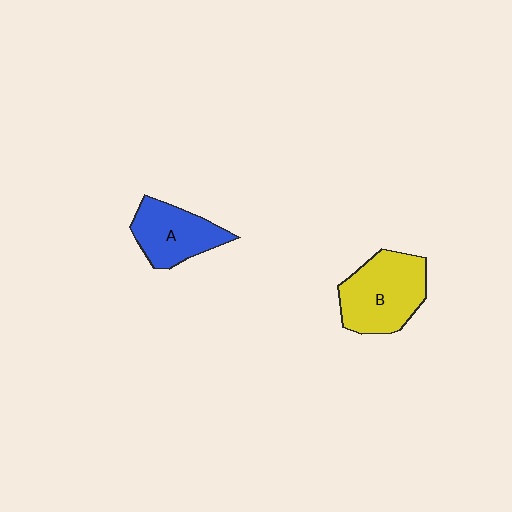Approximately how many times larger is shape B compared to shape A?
Approximately 1.3 times.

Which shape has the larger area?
Shape B (yellow).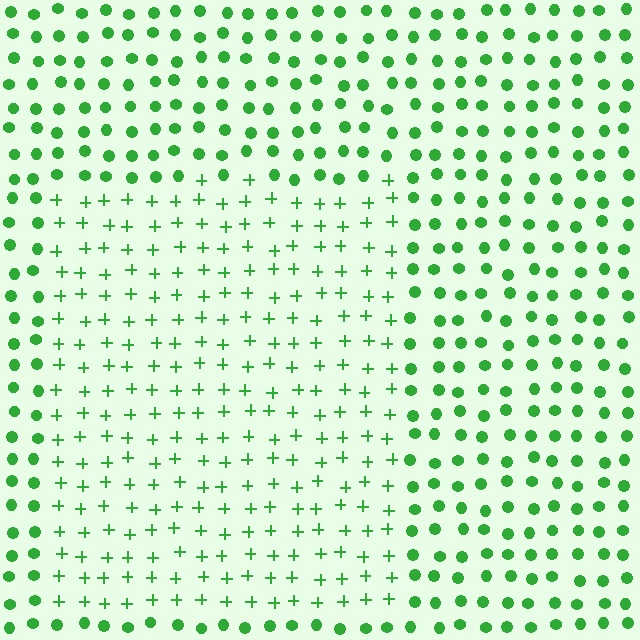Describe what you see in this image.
The image is filled with small green elements arranged in a uniform grid. A rectangle-shaped region contains plus signs, while the surrounding area contains circles. The boundary is defined purely by the change in element shape.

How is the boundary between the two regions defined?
The boundary is defined by a change in element shape: plus signs inside vs. circles outside. All elements share the same color and spacing.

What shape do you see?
I see a rectangle.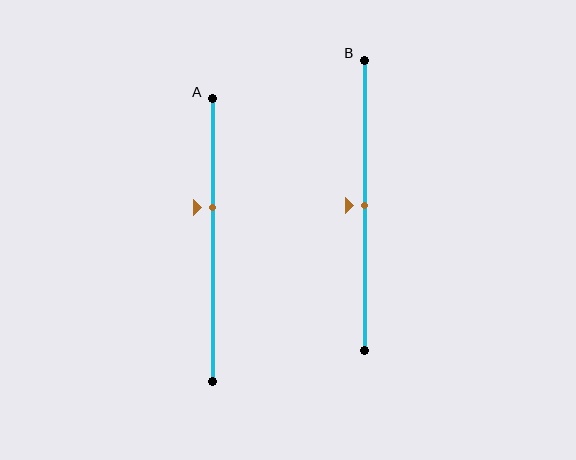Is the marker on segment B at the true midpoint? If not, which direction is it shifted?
Yes, the marker on segment B is at the true midpoint.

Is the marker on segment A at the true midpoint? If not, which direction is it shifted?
No, the marker on segment A is shifted upward by about 12% of the segment length.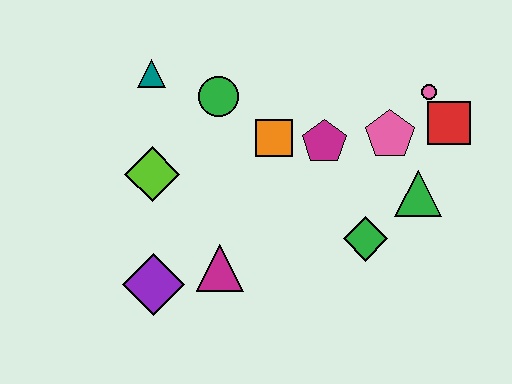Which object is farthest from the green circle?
The red square is farthest from the green circle.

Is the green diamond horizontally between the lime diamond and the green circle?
No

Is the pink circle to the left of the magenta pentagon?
No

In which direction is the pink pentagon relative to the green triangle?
The pink pentagon is above the green triangle.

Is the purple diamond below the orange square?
Yes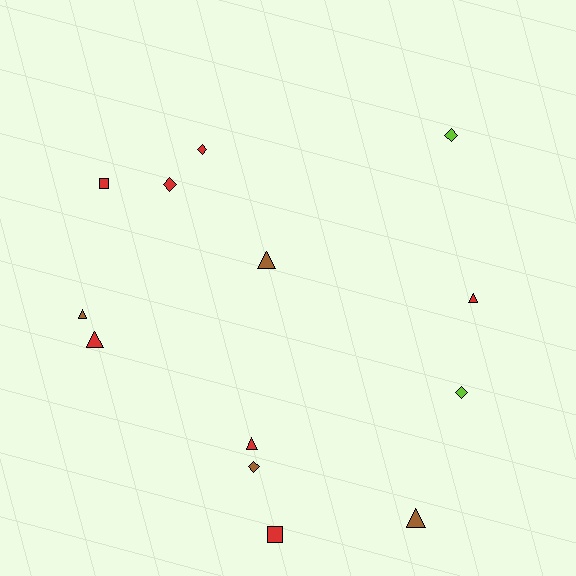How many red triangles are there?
There are 3 red triangles.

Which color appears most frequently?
Red, with 7 objects.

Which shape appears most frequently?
Triangle, with 6 objects.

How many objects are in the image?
There are 13 objects.